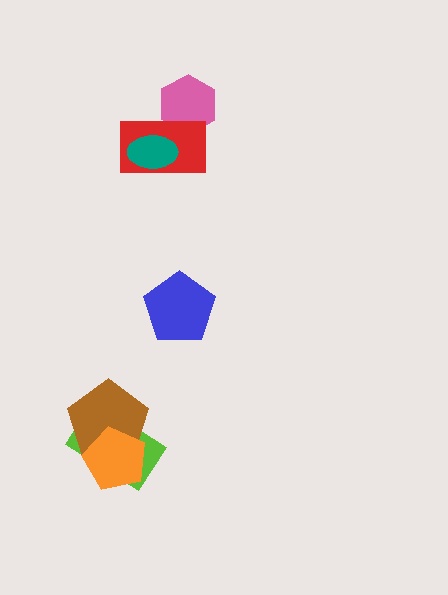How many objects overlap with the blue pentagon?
0 objects overlap with the blue pentagon.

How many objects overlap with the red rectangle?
2 objects overlap with the red rectangle.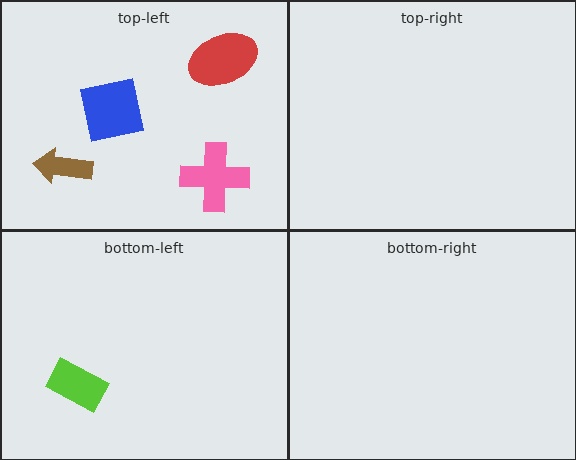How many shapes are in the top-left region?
4.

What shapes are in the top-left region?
The pink cross, the blue square, the brown arrow, the red ellipse.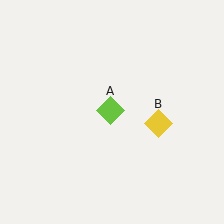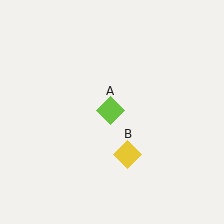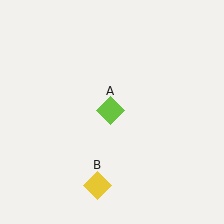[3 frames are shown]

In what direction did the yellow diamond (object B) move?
The yellow diamond (object B) moved down and to the left.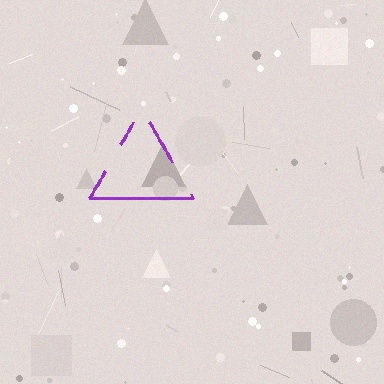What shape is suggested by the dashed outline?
The dashed outline suggests a triangle.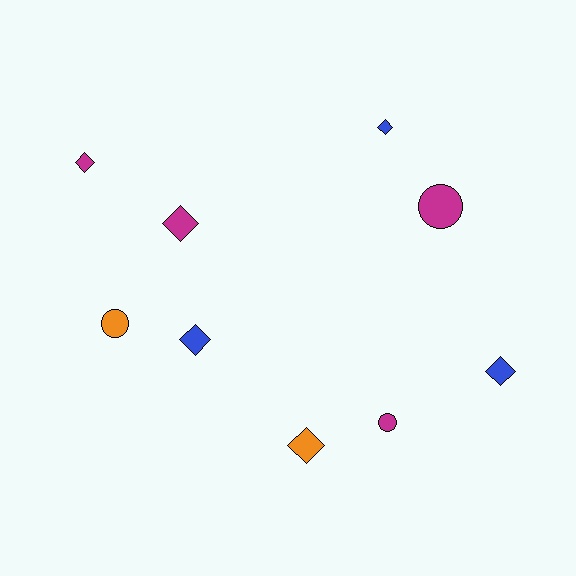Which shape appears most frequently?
Diamond, with 6 objects.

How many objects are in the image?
There are 9 objects.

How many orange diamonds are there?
There is 1 orange diamond.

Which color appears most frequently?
Magenta, with 4 objects.